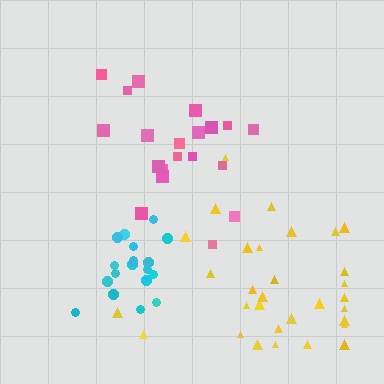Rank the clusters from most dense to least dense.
cyan, yellow, pink.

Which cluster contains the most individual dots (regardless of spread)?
Yellow (31).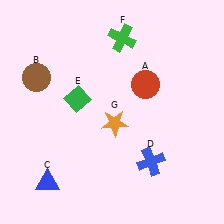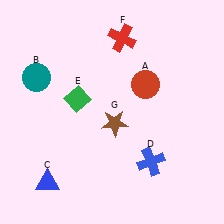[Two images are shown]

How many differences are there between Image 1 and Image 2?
There are 3 differences between the two images.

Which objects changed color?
B changed from brown to teal. F changed from green to red. G changed from orange to brown.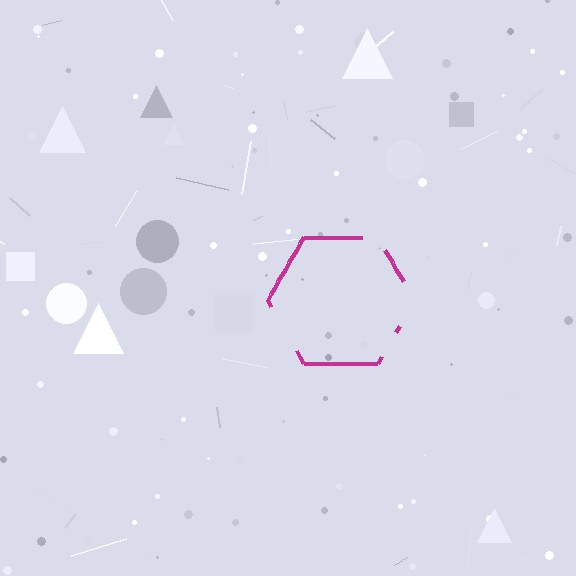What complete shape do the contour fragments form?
The contour fragments form a hexagon.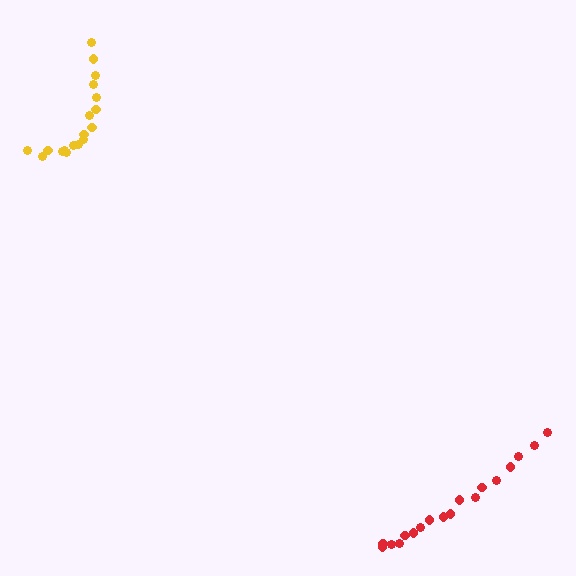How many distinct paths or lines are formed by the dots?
There are 2 distinct paths.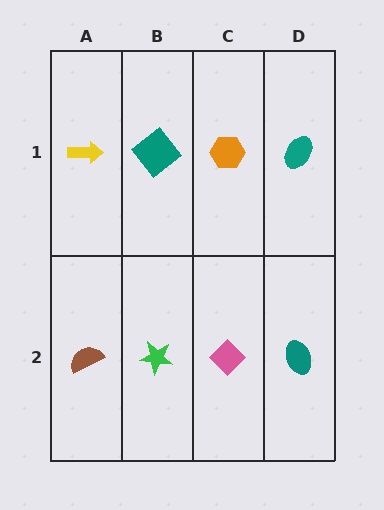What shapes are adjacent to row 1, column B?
A green star (row 2, column B), a yellow arrow (row 1, column A), an orange hexagon (row 1, column C).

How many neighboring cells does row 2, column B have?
3.